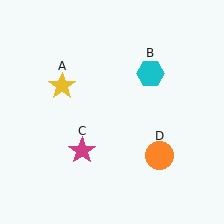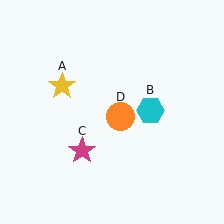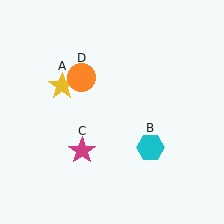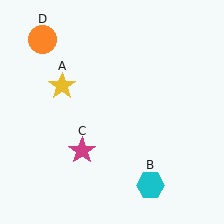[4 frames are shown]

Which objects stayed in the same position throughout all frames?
Yellow star (object A) and magenta star (object C) remained stationary.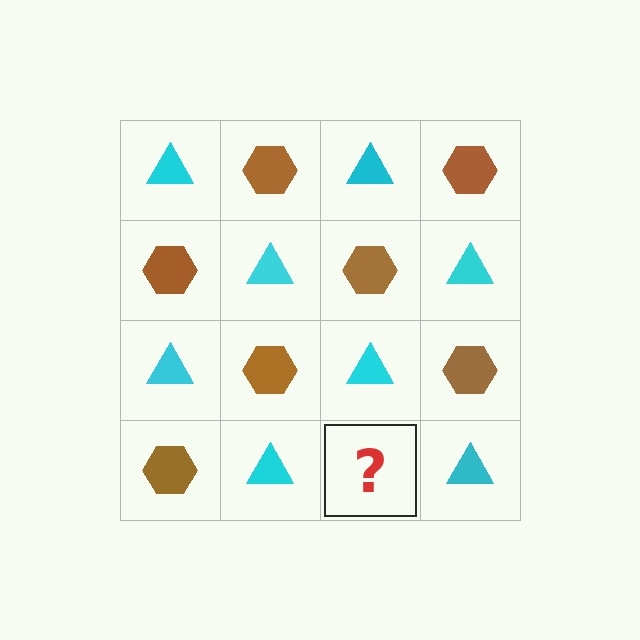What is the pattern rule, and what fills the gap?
The rule is that it alternates cyan triangle and brown hexagon in a checkerboard pattern. The gap should be filled with a brown hexagon.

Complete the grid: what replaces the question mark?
The question mark should be replaced with a brown hexagon.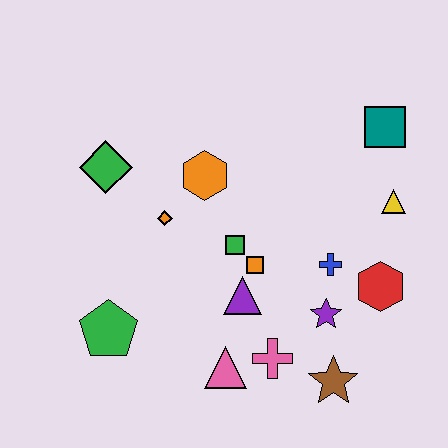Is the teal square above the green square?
Yes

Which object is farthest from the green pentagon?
The teal square is farthest from the green pentagon.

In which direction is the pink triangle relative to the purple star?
The pink triangle is to the left of the purple star.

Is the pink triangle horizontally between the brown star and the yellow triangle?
No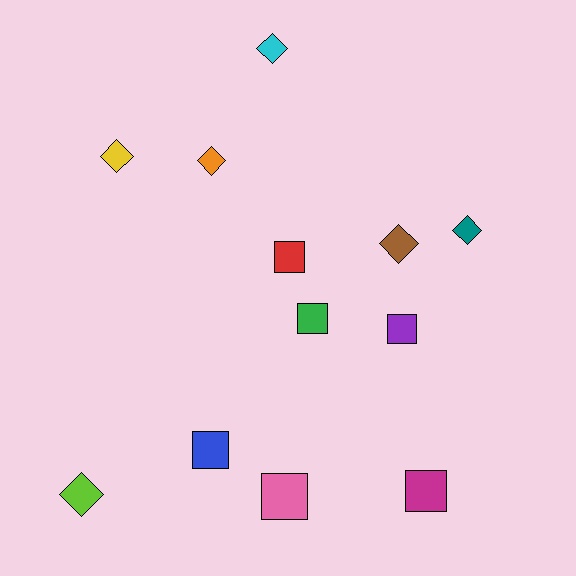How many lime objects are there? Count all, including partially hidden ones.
There is 1 lime object.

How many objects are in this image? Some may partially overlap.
There are 12 objects.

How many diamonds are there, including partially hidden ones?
There are 6 diamonds.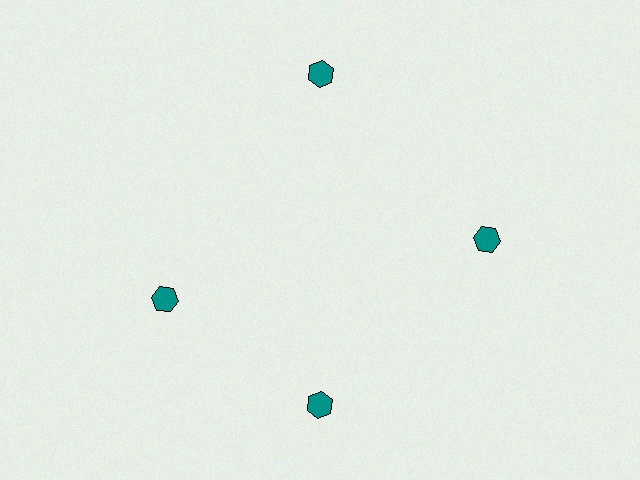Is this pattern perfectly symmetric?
No. The 4 teal hexagons are arranged in a ring, but one element near the 9 o'clock position is rotated out of alignment along the ring, breaking the 4-fold rotational symmetry.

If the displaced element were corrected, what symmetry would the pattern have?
It would have 4-fold rotational symmetry — the pattern would map onto itself every 90 degrees.